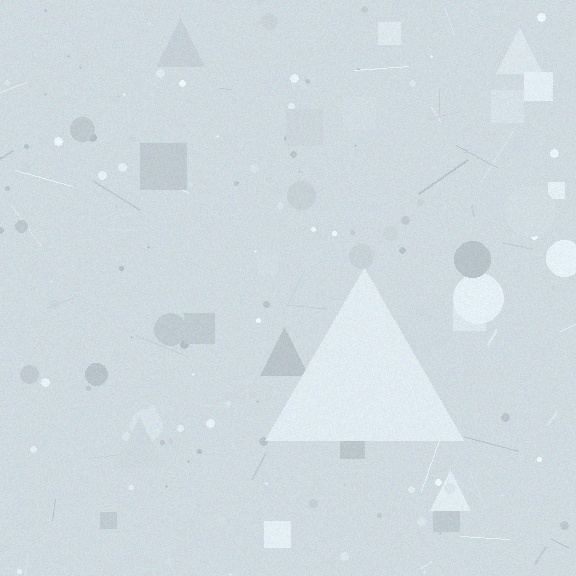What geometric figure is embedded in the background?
A triangle is embedded in the background.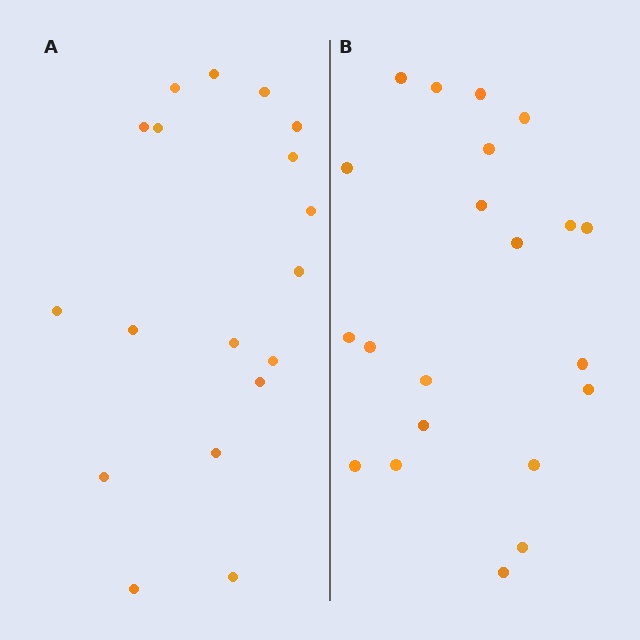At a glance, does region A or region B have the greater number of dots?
Region B (the right region) has more dots.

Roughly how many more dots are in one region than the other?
Region B has just a few more — roughly 2 or 3 more dots than region A.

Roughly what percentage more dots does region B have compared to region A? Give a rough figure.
About 15% more.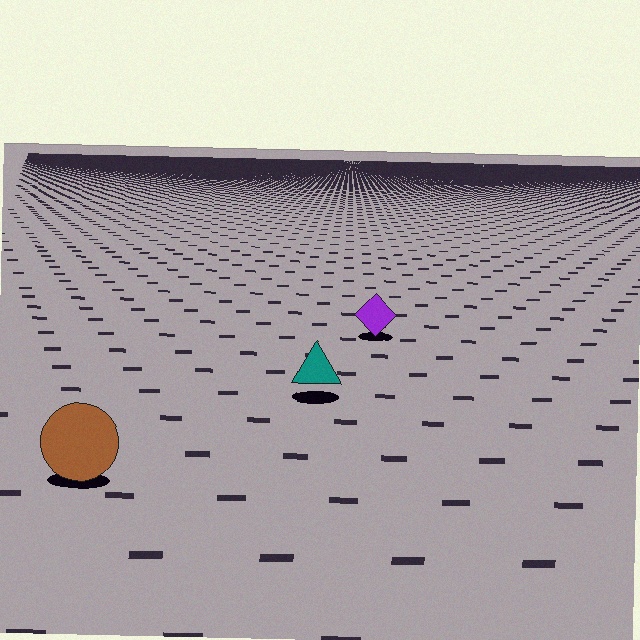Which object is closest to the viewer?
The brown circle is closest. The texture marks near it are larger and more spread out.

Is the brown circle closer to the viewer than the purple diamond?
Yes. The brown circle is closer — you can tell from the texture gradient: the ground texture is coarser near it.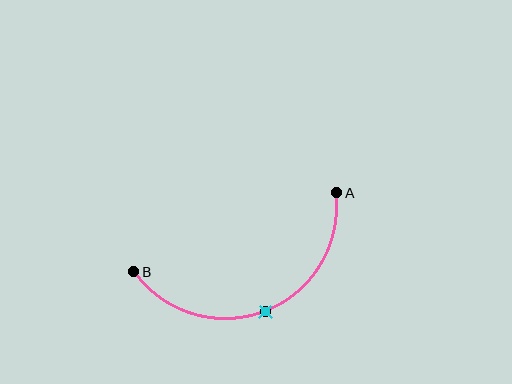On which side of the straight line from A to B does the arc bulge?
The arc bulges below the straight line connecting A and B.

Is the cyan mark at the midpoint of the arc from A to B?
Yes. The cyan mark lies on the arc at equal arc-length from both A and B — it is the arc midpoint.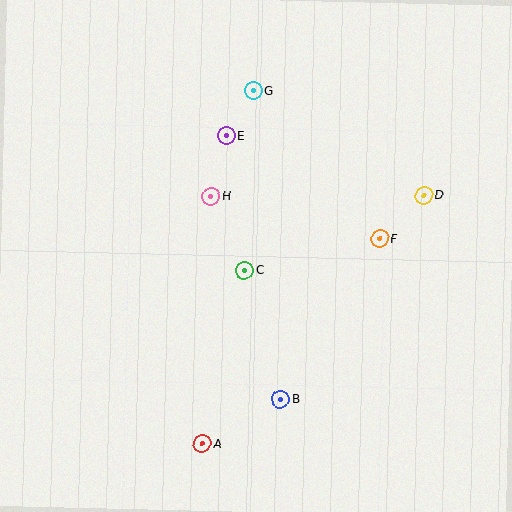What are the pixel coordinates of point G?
Point G is at (253, 91).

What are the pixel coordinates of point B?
Point B is at (281, 399).